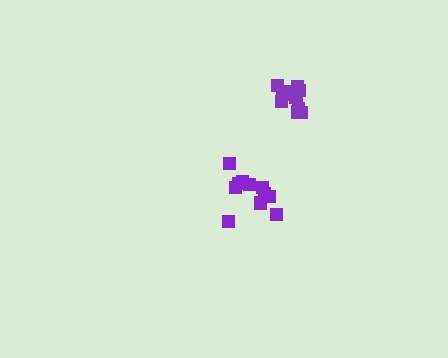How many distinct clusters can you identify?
There are 2 distinct clusters.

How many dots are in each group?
Group 1: 11 dots, Group 2: 12 dots (23 total).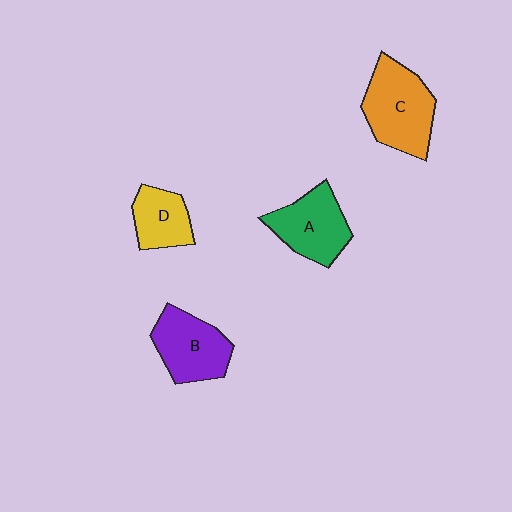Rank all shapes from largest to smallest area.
From largest to smallest: C (orange), A (green), B (purple), D (yellow).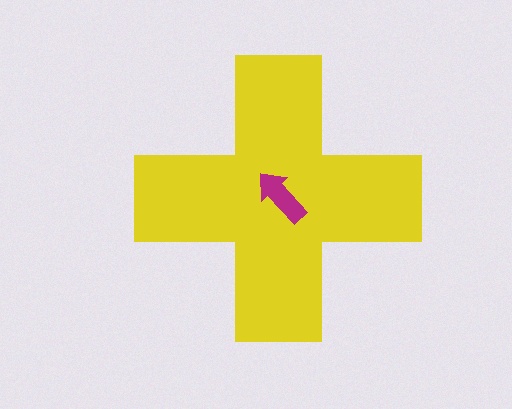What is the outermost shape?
The yellow cross.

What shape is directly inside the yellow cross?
The magenta arrow.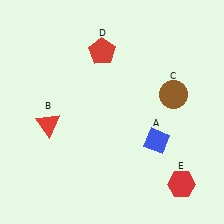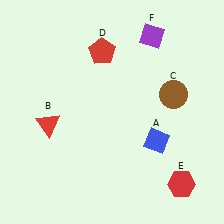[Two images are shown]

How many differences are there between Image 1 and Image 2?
There is 1 difference between the two images.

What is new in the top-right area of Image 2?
A purple diamond (F) was added in the top-right area of Image 2.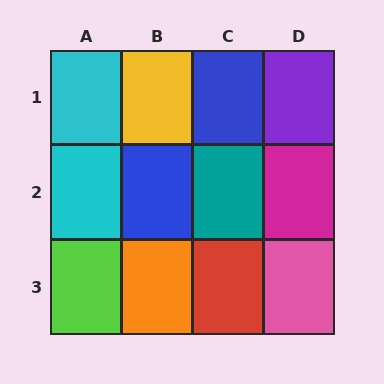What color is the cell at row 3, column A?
Lime.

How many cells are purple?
1 cell is purple.